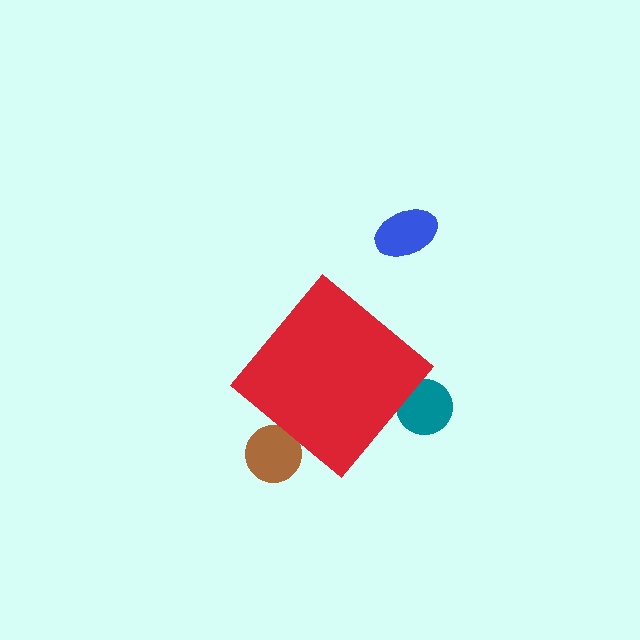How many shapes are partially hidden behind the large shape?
3 shapes are partially hidden.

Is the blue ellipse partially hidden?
No, the blue ellipse is fully visible.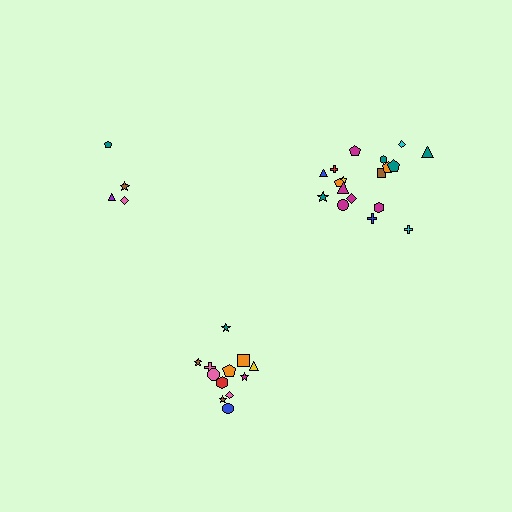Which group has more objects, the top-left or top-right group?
The top-right group.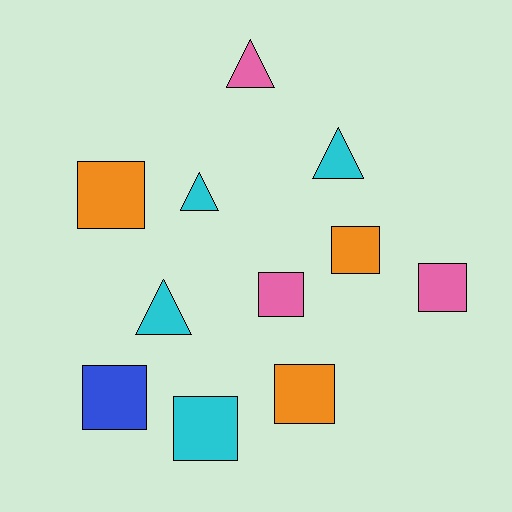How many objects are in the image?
There are 11 objects.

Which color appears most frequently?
Cyan, with 4 objects.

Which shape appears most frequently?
Square, with 7 objects.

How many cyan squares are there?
There is 1 cyan square.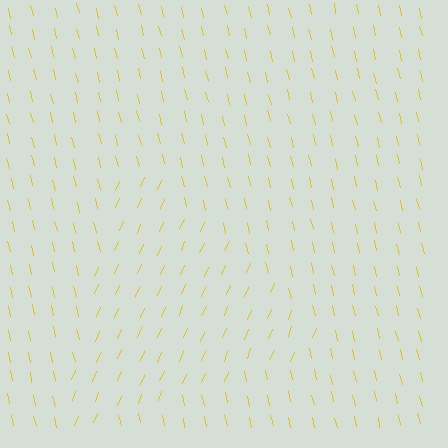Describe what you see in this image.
The image is filled with small yellow line segments. A triangle region in the image has lines oriented differently from the surrounding lines, creating a visible texture boundary.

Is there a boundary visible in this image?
Yes, there is a texture boundary formed by a change in line orientation.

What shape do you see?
I see a triangle.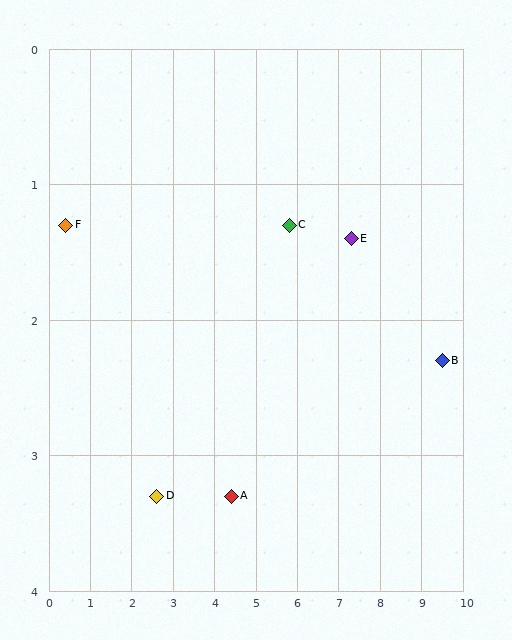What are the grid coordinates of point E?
Point E is at approximately (7.3, 1.4).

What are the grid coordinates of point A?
Point A is at approximately (4.4, 3.3).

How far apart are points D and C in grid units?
Points D and C are about 3.8 grid units apart.